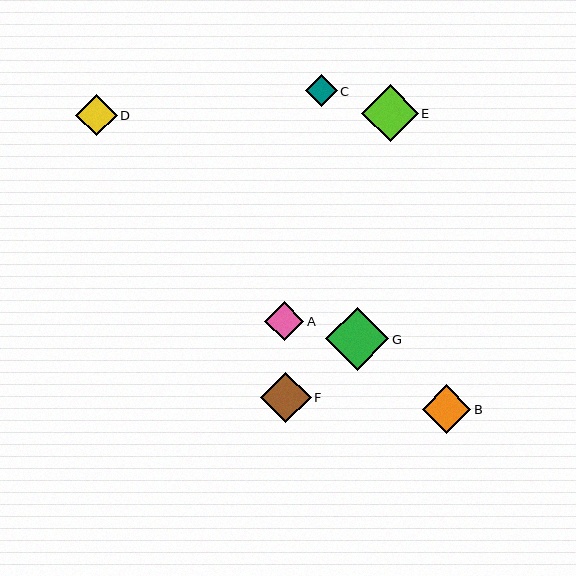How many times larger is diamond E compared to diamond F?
Diamond E is approximately 1.1 times the size of diamond F.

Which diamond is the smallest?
Diamond C is the smallest with a size of approximately 32 pixels.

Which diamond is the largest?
Diamond G is the largest with a size of approximately 63 pixels.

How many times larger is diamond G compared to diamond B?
Diamond G is approximately 1.3 times the size of diamond B.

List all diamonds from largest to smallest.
From largest to smallest: G, E, F, B, D, A, C.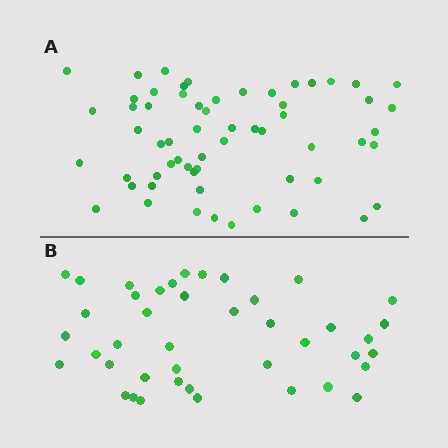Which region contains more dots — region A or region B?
Region A (the top region) has more dots.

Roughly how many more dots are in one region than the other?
Region A has approximately 20 more dots than region B.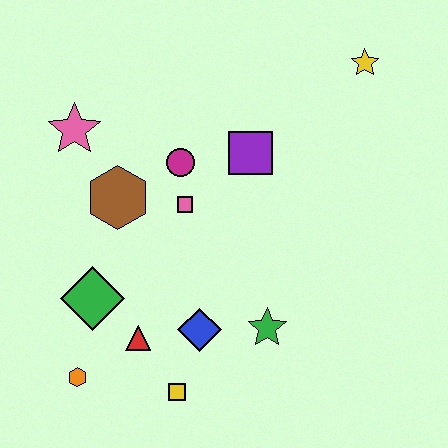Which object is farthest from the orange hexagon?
The yellow star is farthest from the orange hexagon.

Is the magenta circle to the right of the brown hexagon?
Yes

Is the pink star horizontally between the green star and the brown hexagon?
No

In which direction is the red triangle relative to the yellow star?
The red triangle is below the yellow star.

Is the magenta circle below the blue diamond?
No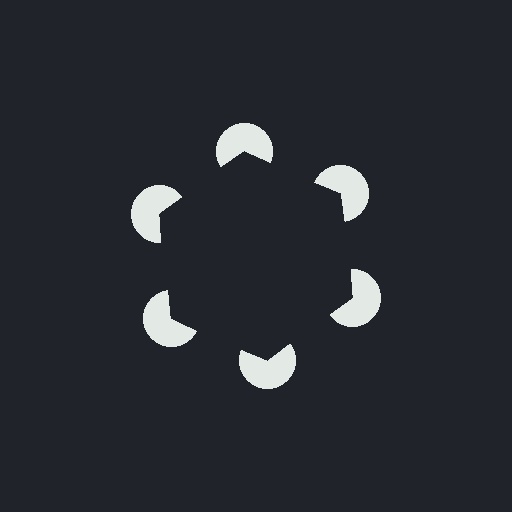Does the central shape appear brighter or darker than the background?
It typically appears slightly darker than the background, even though no actual brightness change is drawn.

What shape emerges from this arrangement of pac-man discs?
An illusory hexagon — its edges are inferred from the aligned wedge cuts in the pac-man discs, not physically drawn.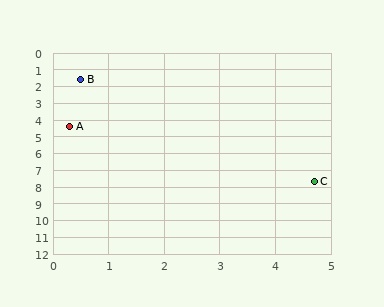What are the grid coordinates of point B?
Point B is at approximately (0.5, 1.6).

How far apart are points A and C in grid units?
Points A and C are about 5.5 grid units apart.